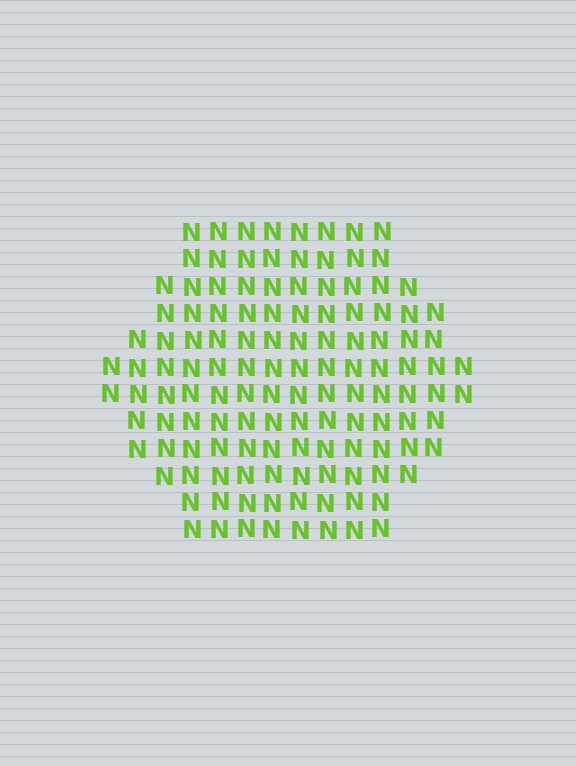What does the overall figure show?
The overall figure shows a hexagon.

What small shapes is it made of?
It is made of small letter N's.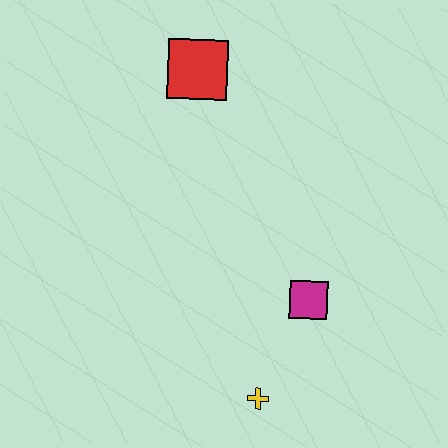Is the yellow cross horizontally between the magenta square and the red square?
Yes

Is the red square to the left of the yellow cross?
Yes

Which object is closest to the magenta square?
The yellow cross is closest to the magenta square.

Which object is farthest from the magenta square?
The red square is farthest from the magenta square.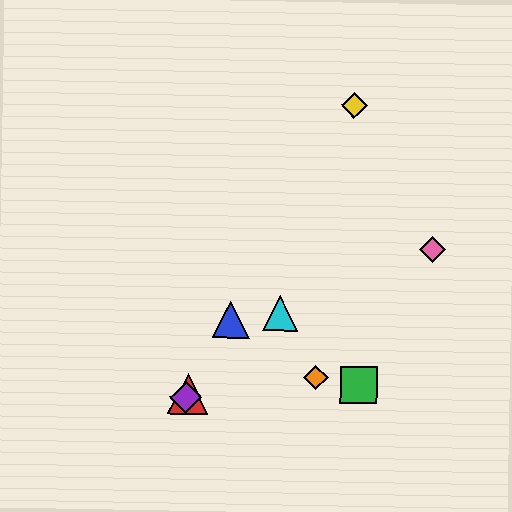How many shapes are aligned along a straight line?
4 shapes (the red triangle, the blue triangle, the yellow diamond, the purple diamond) are aligned along a straight line.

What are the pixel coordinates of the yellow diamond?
The yellow diamond is at (354, 105).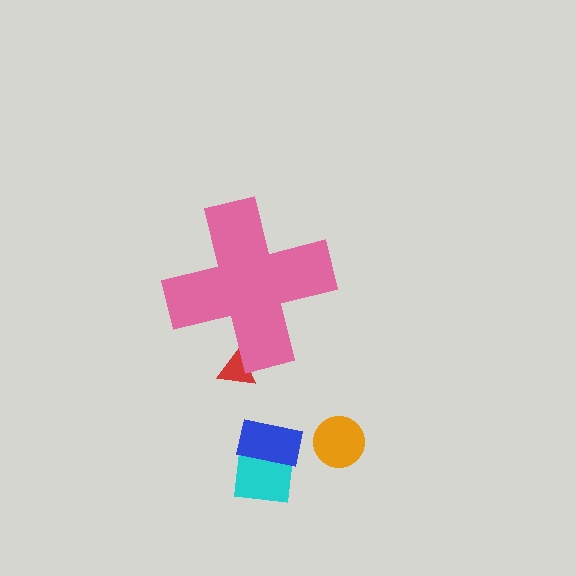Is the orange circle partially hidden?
No, the orange circle is fully visible.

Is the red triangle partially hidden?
Yes, the red triangle is partially hidden behind the pink cross.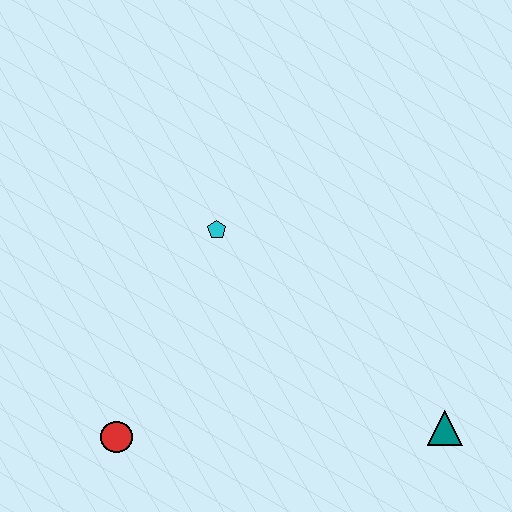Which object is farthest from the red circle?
The teal triangle is farthest from the red circle.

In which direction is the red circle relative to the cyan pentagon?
The red circle is below the cyan pentagon.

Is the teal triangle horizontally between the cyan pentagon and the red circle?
No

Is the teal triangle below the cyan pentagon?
Yes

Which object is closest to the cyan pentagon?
The red circle is closest to the cyan pentagon.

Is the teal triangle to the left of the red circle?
No